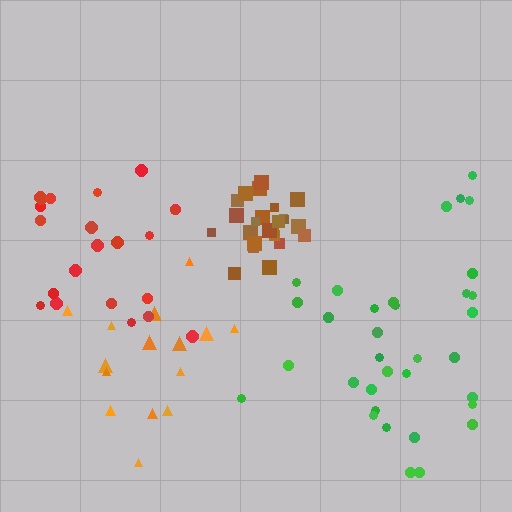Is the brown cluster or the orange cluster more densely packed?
Brown.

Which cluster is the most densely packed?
Brown.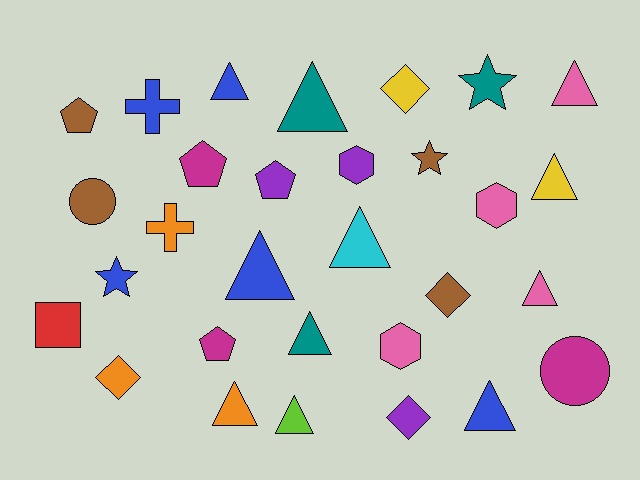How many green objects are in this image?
There are no green objects.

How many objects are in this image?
There are 30 objects.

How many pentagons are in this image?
There are 4 pentagons.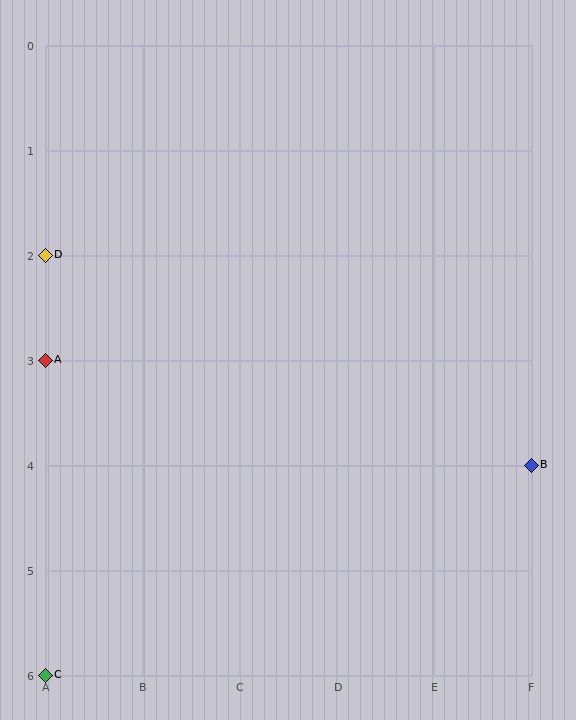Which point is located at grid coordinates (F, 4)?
Point B is at (F, 4).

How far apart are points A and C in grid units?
Points A and C are 3 rows apart.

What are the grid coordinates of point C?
Point C is at grid coordinates (A, 6).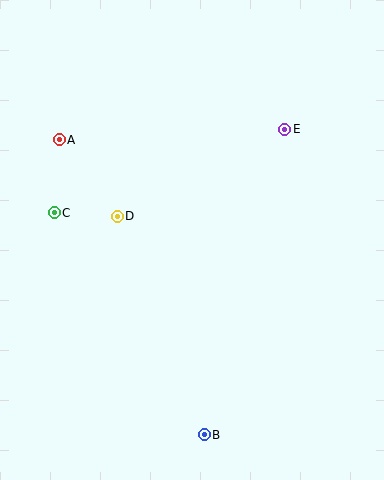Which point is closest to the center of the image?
Point D at (117, 216) is closest to the center.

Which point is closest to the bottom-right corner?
Point B is closest to the bottom-right corner.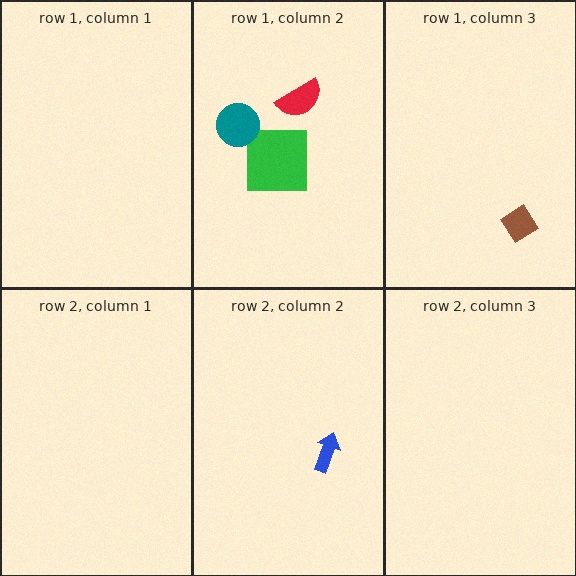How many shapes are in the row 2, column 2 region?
1.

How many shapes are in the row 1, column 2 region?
3.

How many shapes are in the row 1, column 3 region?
1.